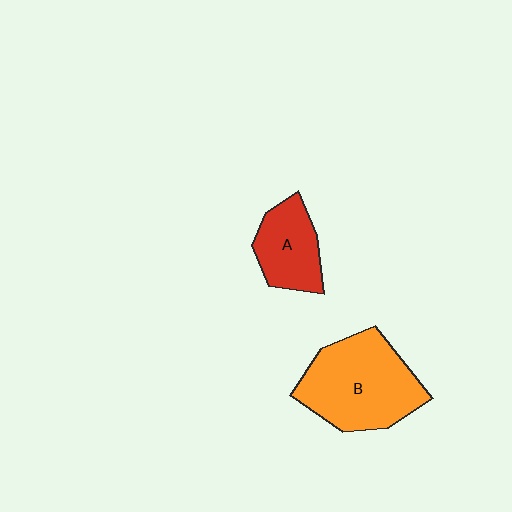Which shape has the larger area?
Shape B (orange).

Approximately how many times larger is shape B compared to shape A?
Approximately 1.8 times.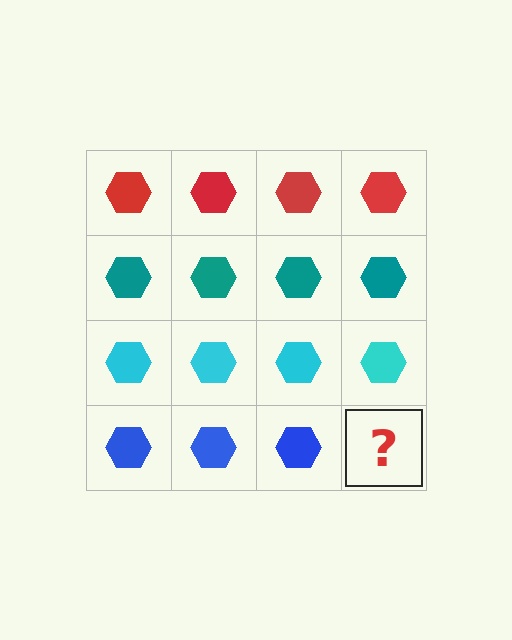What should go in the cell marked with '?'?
The missing cell should contain a blue hexagon.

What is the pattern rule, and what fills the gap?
The rule is that each row has a consistent color. The gap should be filled with a blue hexagon.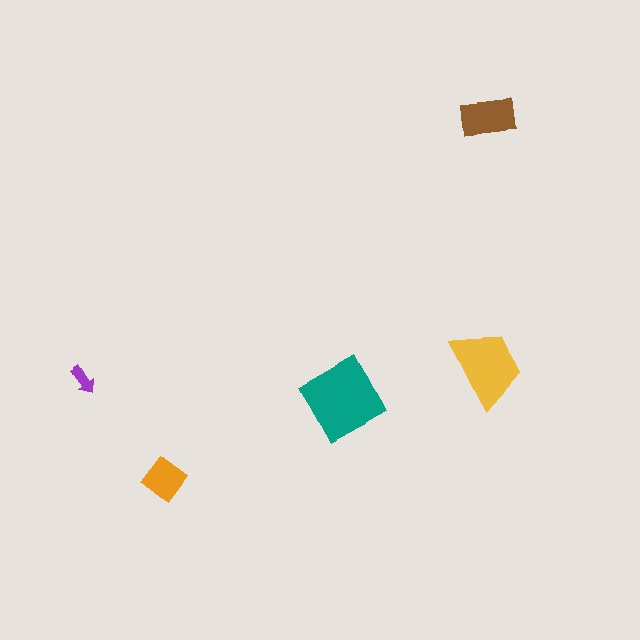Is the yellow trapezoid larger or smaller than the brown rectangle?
Larger.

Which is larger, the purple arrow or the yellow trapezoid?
The yellow trapezoid.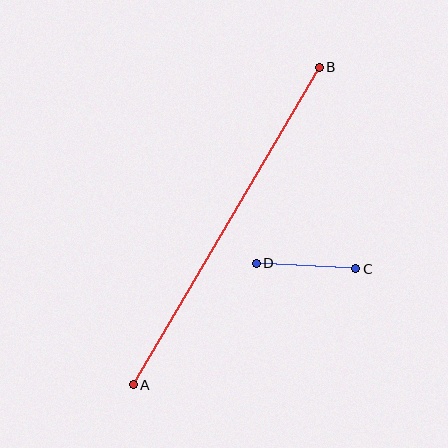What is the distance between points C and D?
The distance is approximately 100 pixels.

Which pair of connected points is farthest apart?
Points A and B are farthest apart.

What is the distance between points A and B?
The distance is approximately 368 pixels.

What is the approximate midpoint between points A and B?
The midpoint is at approximately (226, 226) pixels.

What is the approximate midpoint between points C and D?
The midpoint is at approximately (306, 266) pixels.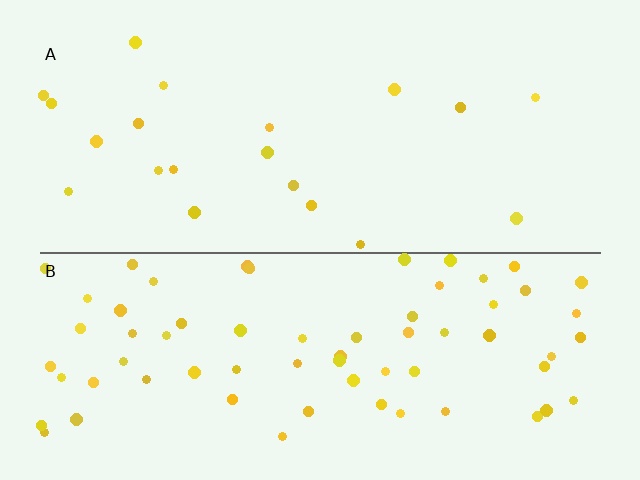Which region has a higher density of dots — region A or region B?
B (the bottom).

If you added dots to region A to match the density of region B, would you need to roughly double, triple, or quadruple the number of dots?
Approximately triple.